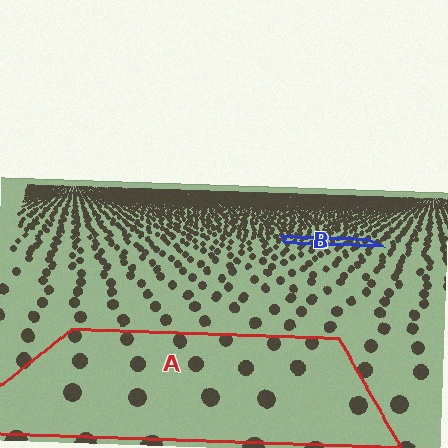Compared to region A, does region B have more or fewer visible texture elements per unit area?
Region B has more texture elements per unit area — they are packed more densely because it is farther away.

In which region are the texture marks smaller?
The texture marks are smaller in region B, because it is farther away.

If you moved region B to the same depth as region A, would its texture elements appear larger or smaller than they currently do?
They would appear larger. At a closer depth, the same texture elements are projected at a bigger on-screen size.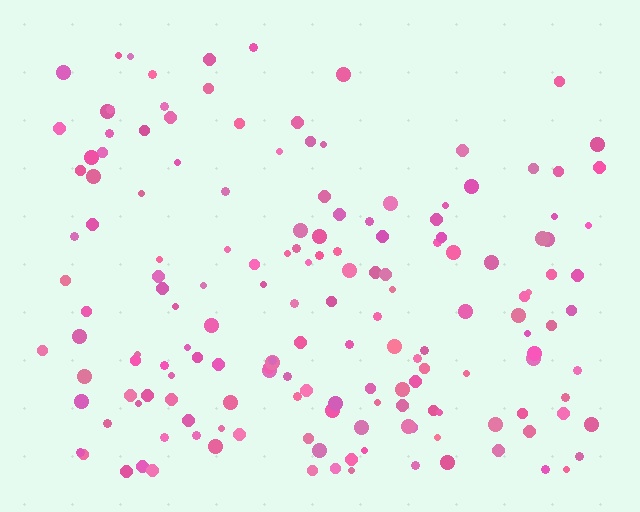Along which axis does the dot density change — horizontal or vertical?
Vertical.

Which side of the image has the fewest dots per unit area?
The top.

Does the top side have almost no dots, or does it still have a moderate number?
Still a moderate number, just noticeably fewer than the bottom.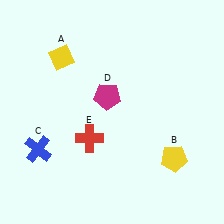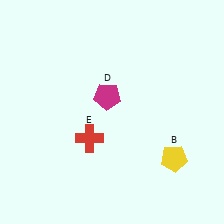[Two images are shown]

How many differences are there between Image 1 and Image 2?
There are 2 differences between the two images.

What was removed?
The blue cross (C), the yellow diamond (A) were removed in Image 2.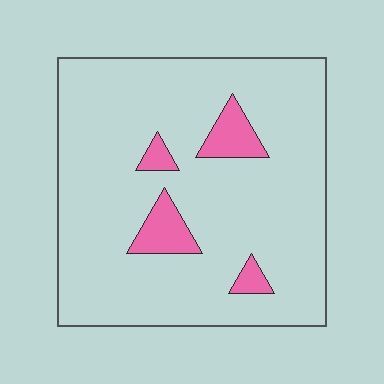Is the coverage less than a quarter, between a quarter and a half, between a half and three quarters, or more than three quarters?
Less than a quarter.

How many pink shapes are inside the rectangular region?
4.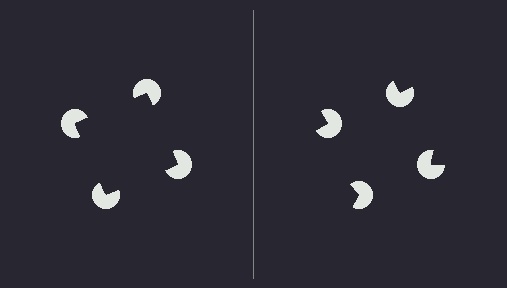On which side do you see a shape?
An illusory square appears on the left side. On the right side the wedge cuts are rotated, so no coherent shape forms.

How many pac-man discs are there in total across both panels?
8 — 4 on each side.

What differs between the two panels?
The pac-man discs are positioned identically on both sides; only the wedge orientations differ. On the left they align to a square; on the right they are misaligned.